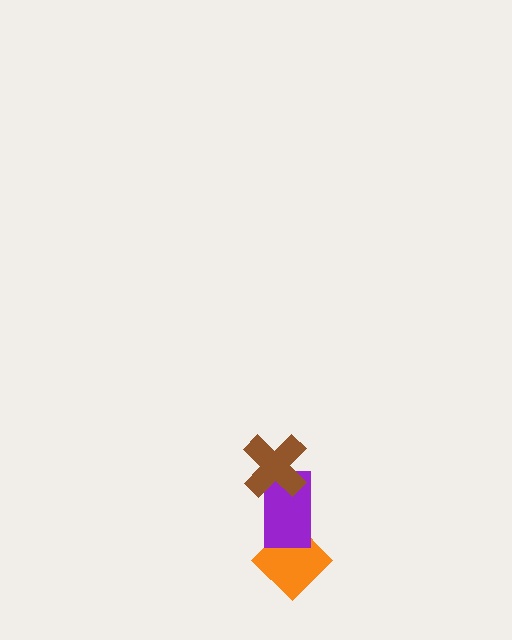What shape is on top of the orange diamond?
The purple rectangle is on top of the orange diamond.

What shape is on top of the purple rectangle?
The brown cross is on top of the purple rectangle.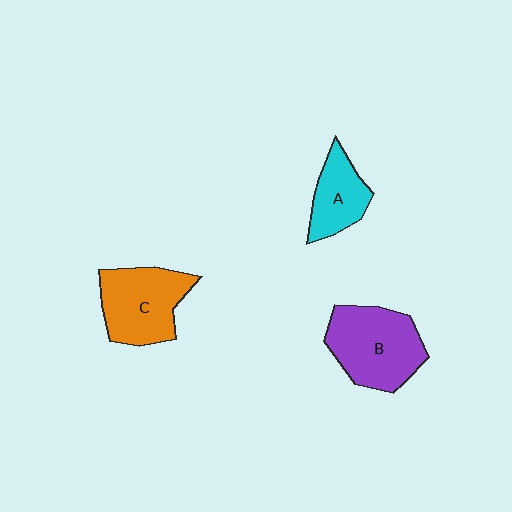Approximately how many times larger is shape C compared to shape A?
Approximately 1.5 times.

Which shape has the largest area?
Shape B (purple).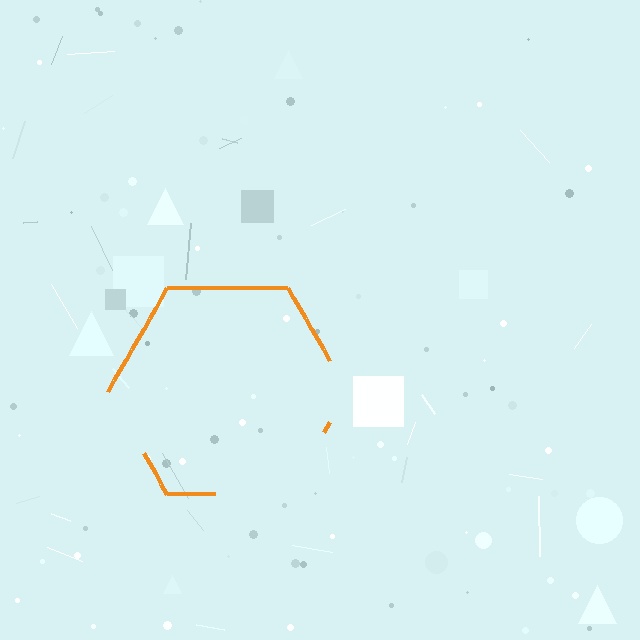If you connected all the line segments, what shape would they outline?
They would outline a hexagon.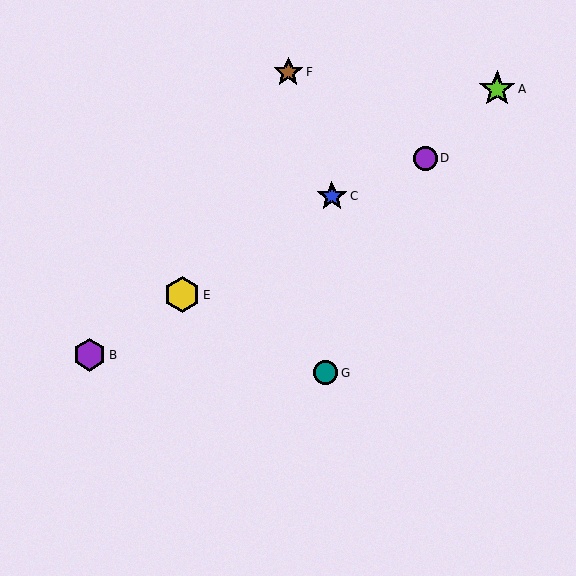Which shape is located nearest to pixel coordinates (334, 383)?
The teal circle (labeled G) at (325, 373) is nearest to that location.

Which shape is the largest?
The lime star (labeled A) is the largest.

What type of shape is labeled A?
Shape A is a lime star.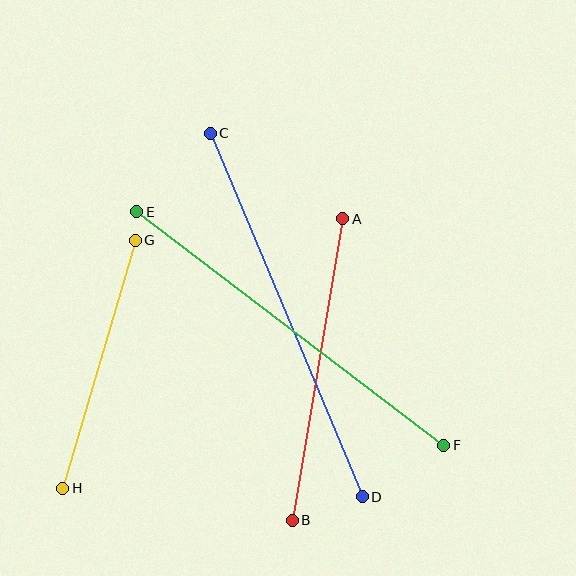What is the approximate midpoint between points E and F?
The midpoint is at approximately (290, 329) pixels.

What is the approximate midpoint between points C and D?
The midpoint is at approximately (286, 315) pixels.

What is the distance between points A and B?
The distance is approximately 306 pixels.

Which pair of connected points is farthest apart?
Points C and D are farthest apart.